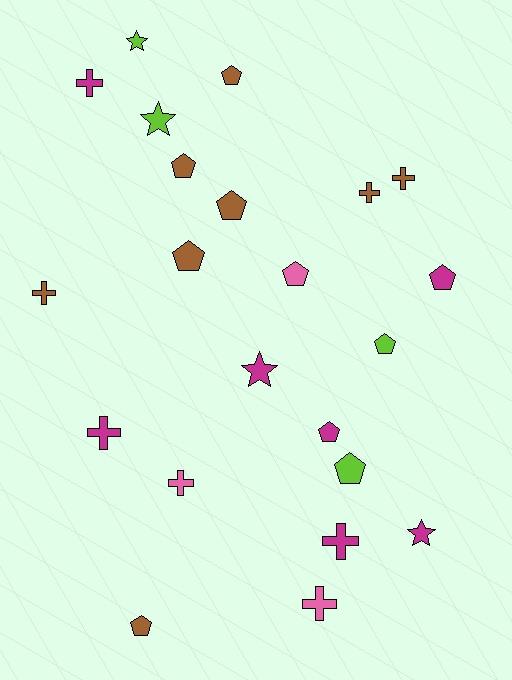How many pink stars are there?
There are no pink stars.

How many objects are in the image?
There are 22 objects.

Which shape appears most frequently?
Pentagon, with 10 objects.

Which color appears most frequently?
Brown, with 8 objects.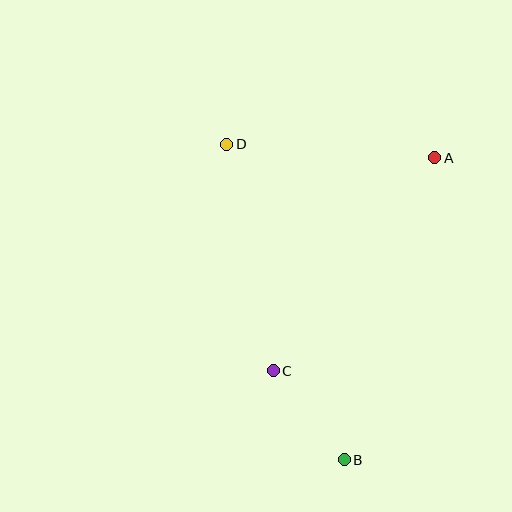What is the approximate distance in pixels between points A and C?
The distance between A and C is approximately 268 pixels.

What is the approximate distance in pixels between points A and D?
The distance between A and D is approximately 208 pixels.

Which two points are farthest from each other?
Points B and D are farthest from each other.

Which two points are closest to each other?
Points B and C are closest to each other.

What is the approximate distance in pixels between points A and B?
The distance between A and B is approximately 315 pixels.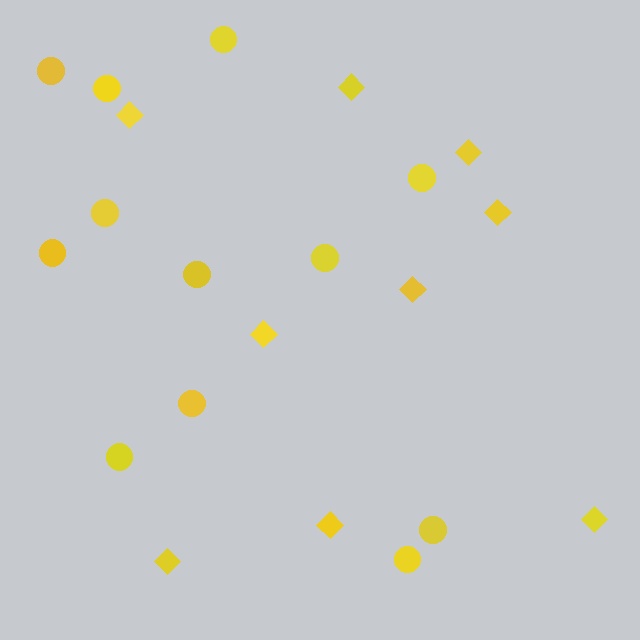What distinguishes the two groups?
There are 2 groups: one group of diamonds (9) and one group of circles (12).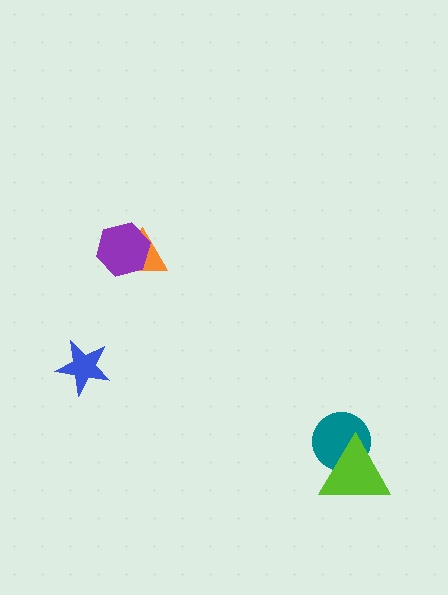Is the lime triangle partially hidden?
No, no other shape covers it.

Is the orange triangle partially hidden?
Yes, it is partially covered by another shape.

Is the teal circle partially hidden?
Yes, it is partially covered by another shape.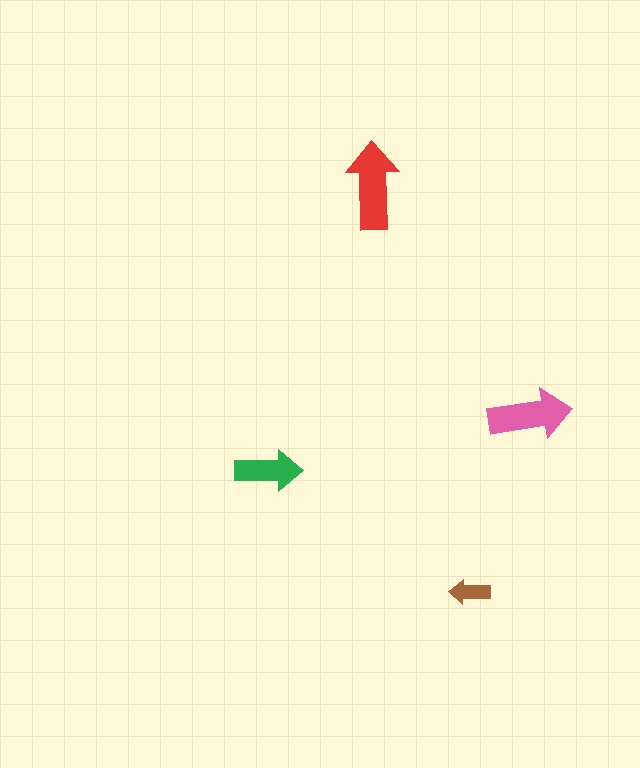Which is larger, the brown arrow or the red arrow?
The red one.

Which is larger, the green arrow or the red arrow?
The red one.